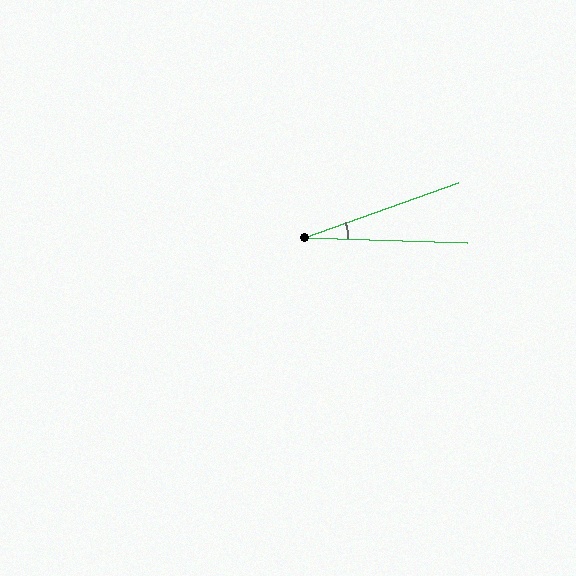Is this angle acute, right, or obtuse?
It is acute.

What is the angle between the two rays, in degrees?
Approximately 22 degrees.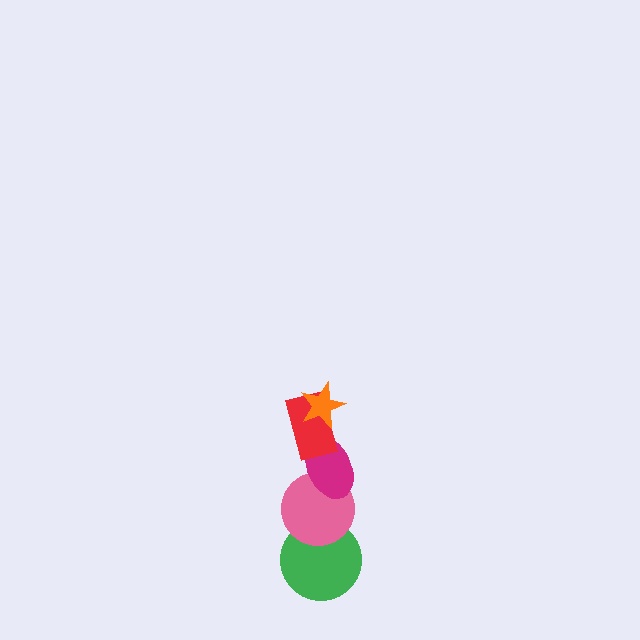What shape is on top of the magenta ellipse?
The red rectangle is on top of the magenta ellipse.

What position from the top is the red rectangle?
The red rectangle is 2nd from the top.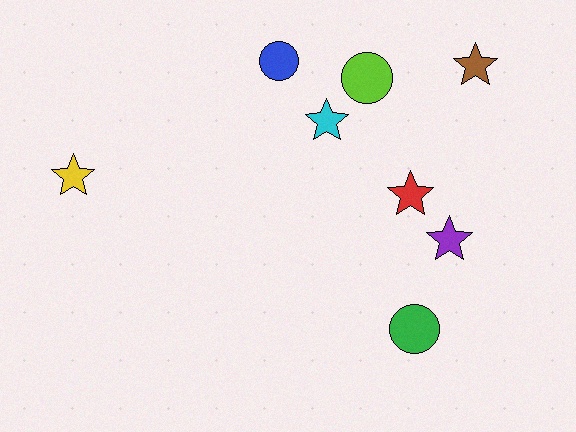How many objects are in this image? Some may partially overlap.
There are 8 objects.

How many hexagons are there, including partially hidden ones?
There are no hexagons.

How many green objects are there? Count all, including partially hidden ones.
There is 1 green object.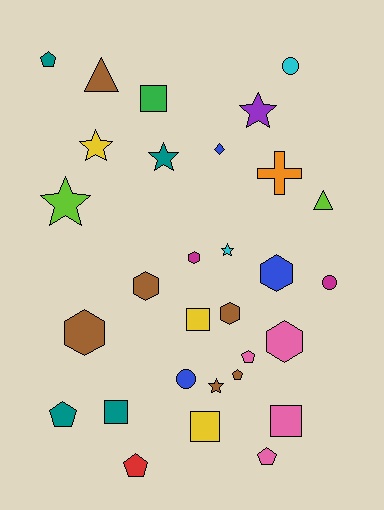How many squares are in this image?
There are 5 squares.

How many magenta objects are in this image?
There are 2 magenta objects.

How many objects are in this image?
There are 30 objects.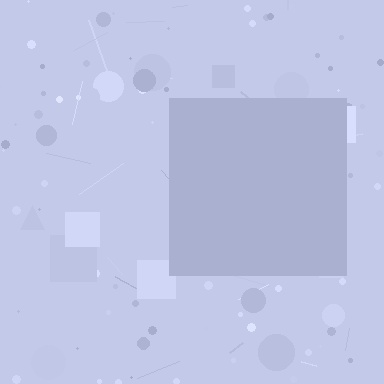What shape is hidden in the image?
A square is hidden in the image.